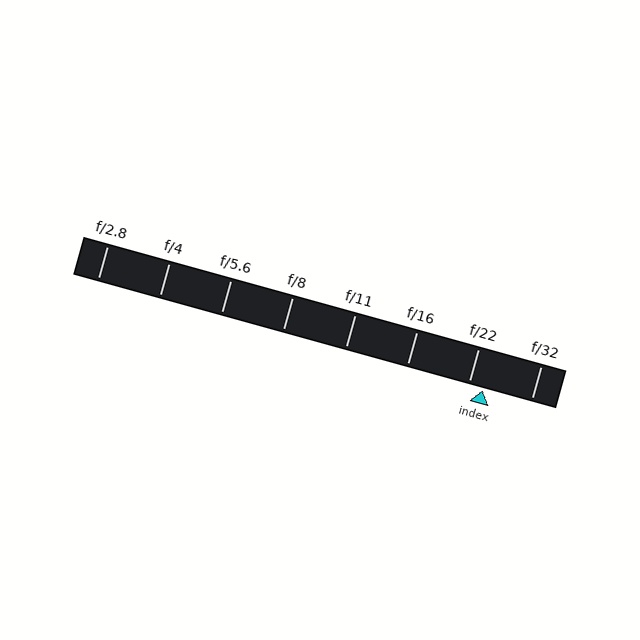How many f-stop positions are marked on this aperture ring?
There are 8 f-stop positions marked.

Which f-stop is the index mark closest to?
The index mark is closest to f/22.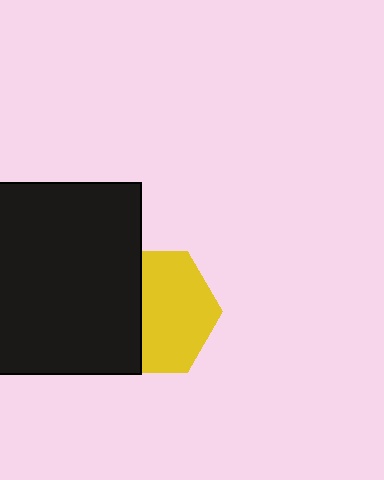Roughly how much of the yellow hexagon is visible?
About half of it is visible (roughly 60%).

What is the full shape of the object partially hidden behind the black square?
The partially hidden object is a yellow hexagon.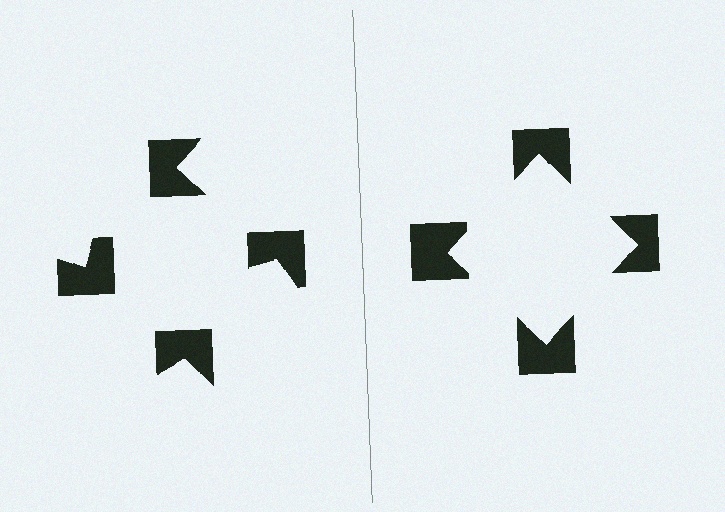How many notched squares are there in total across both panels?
8 — 4 on each side.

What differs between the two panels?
The notched squares are positioned identically on both sides; only the wedge orientations differ. On the right they align to a square; on the left they are misaligned.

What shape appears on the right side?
An illusory square.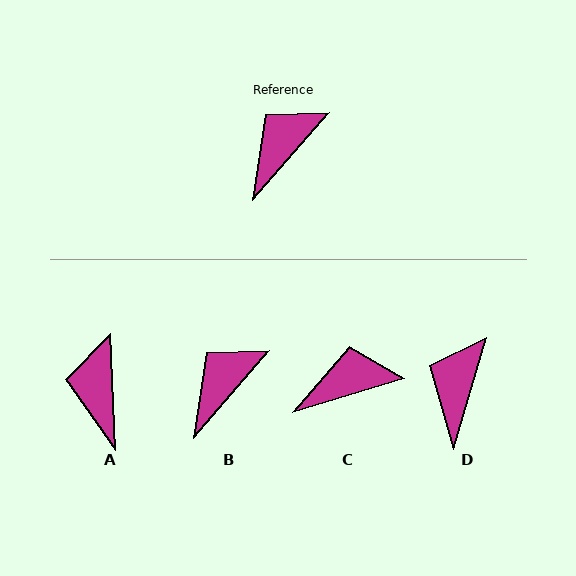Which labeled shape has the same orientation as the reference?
B.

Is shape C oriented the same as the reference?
No, it is off by about 32 degrees.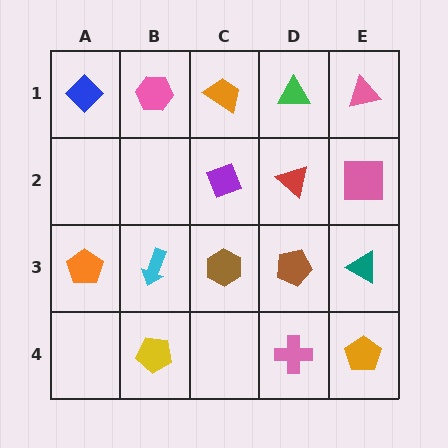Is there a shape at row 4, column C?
No, that cell is empty.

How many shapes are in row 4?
3 shapes.